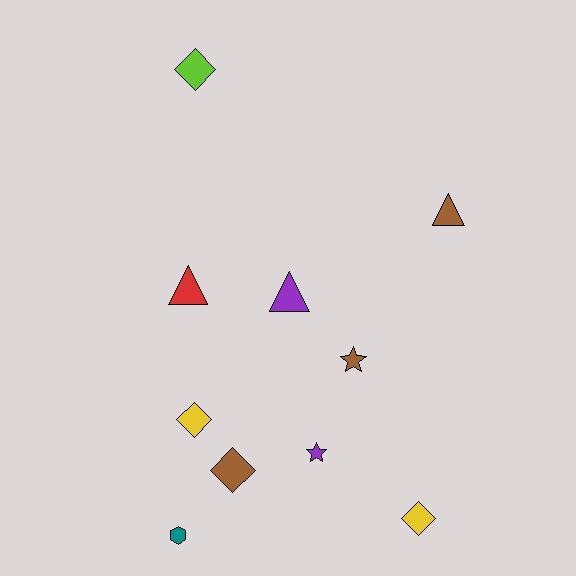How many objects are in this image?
There are 10 objects.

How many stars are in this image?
There are 2 stars.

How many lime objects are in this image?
There is 1 lime object.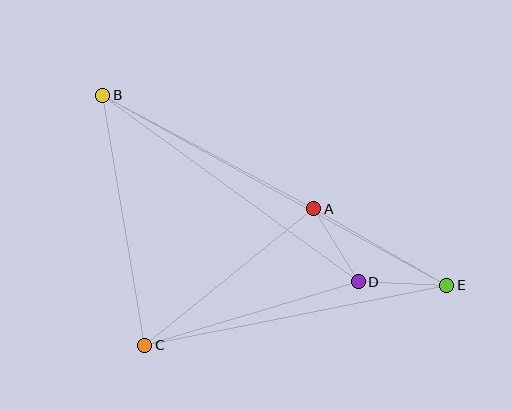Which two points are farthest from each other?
Points B and E are farthest from each other.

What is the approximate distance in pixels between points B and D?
The distance between B and D is approximately 316 pixels.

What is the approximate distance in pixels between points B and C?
The distance between B and C is approximately 253 pixels.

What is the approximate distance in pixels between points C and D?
The distance between C and D is approximately 223 pixels.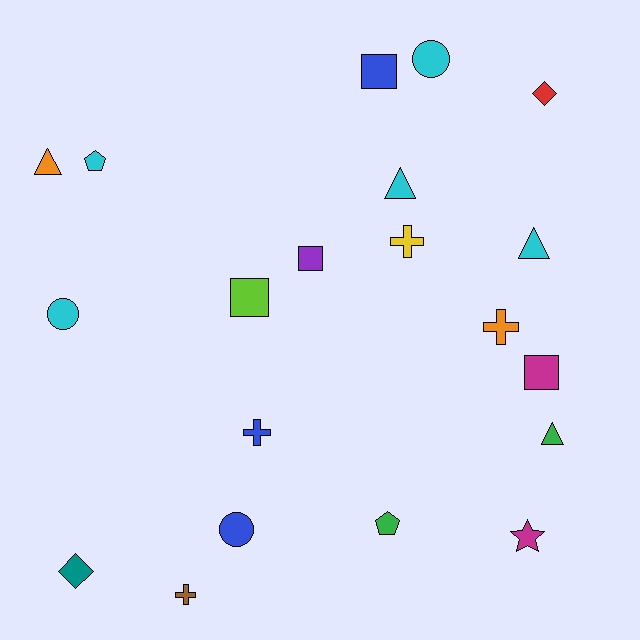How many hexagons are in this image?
There are no hexagons.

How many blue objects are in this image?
There are 3 blue objects.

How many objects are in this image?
There are 20 objects.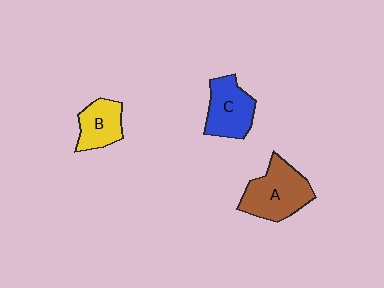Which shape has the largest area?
Shape A (brown).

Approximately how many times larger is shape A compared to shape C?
Approximately 1.3 times.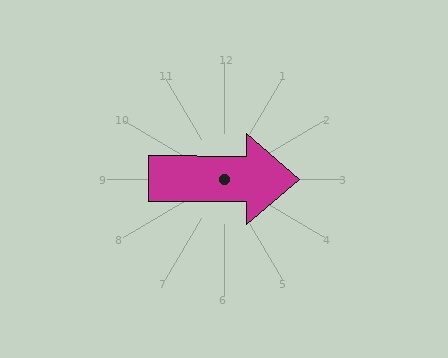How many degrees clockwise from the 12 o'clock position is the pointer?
Approximately 90 degrees.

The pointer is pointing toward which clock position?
Roughly 3 o'clock.